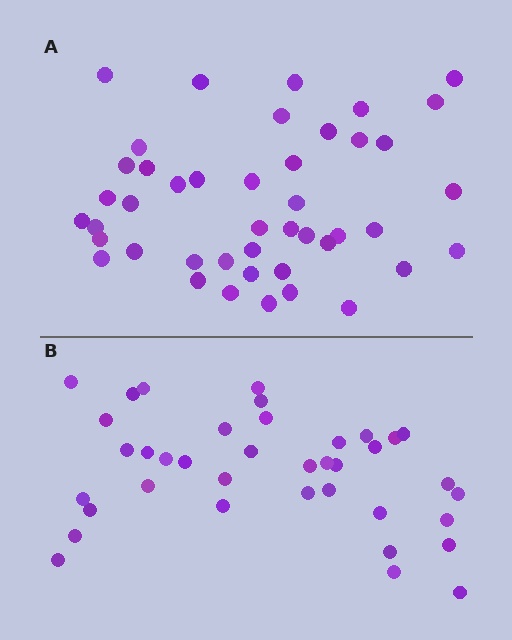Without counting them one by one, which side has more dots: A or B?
Region A (the top region) has more dots.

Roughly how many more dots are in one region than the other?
Region A has about 6 more dots than region B.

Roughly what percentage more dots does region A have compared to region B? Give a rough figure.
About 15% more.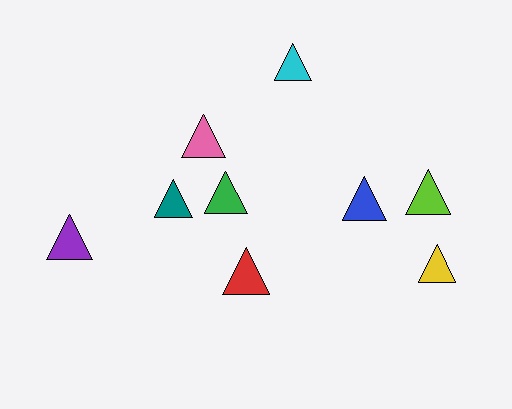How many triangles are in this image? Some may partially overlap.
There are 9 triangles.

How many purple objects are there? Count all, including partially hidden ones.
There is 1 purple object.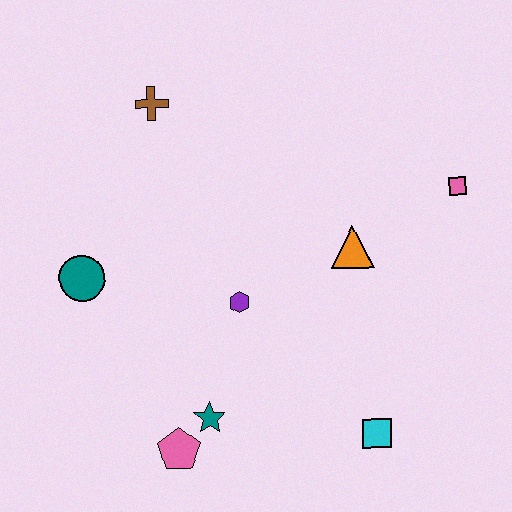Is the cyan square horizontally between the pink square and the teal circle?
Yes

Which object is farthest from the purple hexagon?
The pink square is farthest from the purple hexagon.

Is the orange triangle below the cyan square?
No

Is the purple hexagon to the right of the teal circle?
Yes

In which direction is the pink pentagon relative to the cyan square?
The pink pentagon is to the left of the cyan square.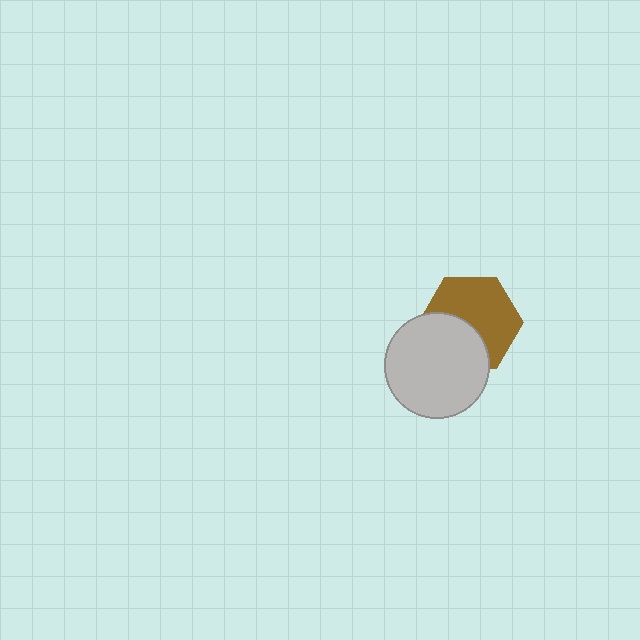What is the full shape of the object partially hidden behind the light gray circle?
The partially hidden object is a brown hexagon.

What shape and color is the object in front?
The object in front is a light gray circle.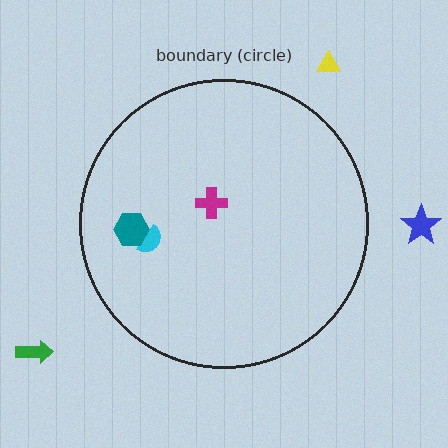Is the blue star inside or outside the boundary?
Outside.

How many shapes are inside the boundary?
3 inside, 3 outside.